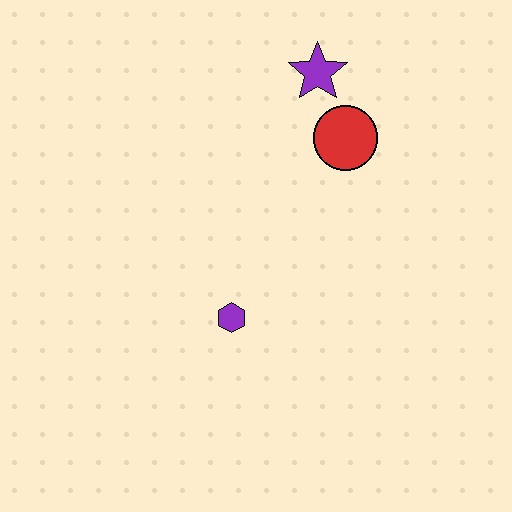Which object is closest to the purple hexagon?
The red circle is closest to the purple hexagon.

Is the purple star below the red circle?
No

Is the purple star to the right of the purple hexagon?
Yes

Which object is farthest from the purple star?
The purple hexagon is farthest from the purple star.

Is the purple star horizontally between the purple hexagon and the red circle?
Yes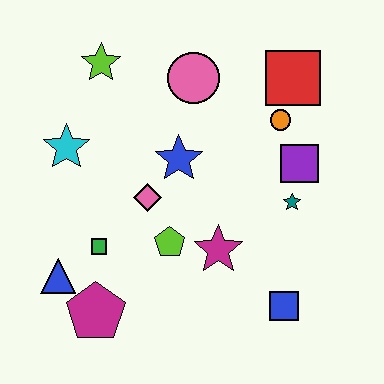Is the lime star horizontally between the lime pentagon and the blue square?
No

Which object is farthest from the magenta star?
The lime star is farthest from the magenta star.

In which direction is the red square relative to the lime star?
The red square is to the right of the lime star.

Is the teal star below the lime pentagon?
No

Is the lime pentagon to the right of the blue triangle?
Yes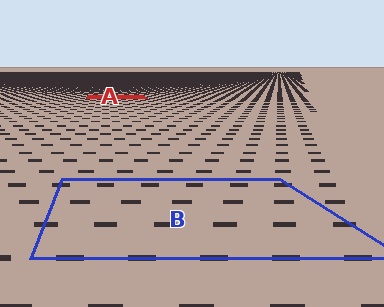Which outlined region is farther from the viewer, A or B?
Region A is farther from the viewer — the texture elements inside it appear smaller and more densely packed.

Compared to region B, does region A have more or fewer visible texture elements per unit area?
Region A has more texture elements per unit area — they are packed more densely because it is farther away.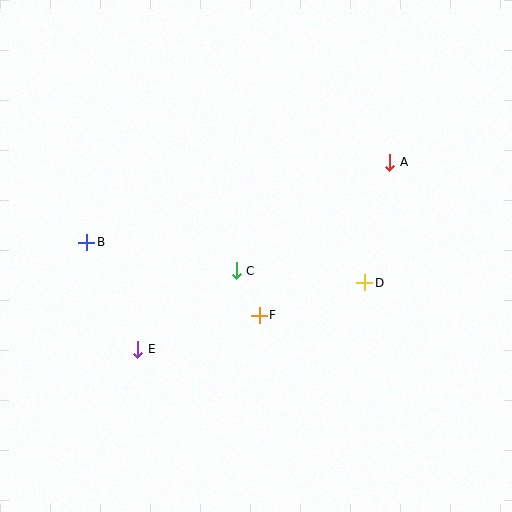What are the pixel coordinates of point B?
Point B is at (87, 242).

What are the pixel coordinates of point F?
Point F is at (259, 315).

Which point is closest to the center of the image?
Point C at (236, 271) is closest to the center.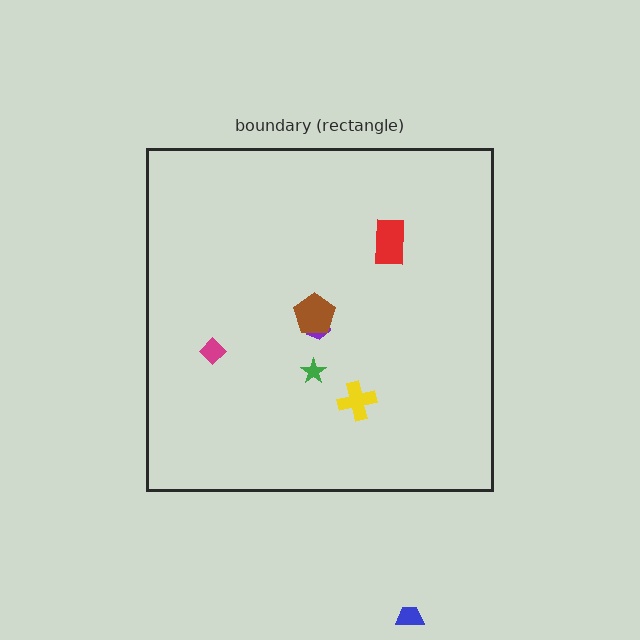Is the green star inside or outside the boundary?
Inside.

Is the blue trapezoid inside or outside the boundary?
Outside.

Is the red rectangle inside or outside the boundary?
Inside.